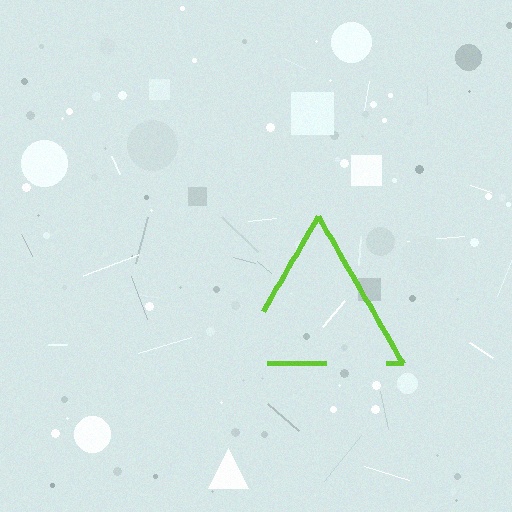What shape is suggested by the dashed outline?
The dashed outline suggests a triangle.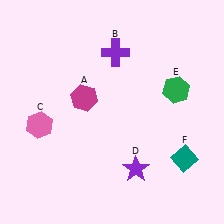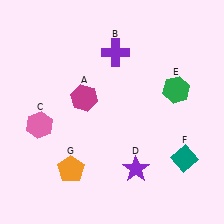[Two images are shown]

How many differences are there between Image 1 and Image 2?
There is 1 difference between the two images.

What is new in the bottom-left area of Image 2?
An orange pentagon (G) was added in the bottom-left area of Image 2.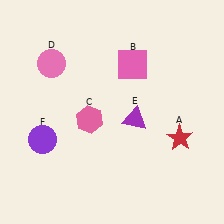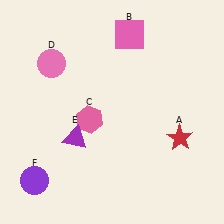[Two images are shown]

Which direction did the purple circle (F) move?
The purple circle (F) moved down.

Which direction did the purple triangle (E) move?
The purple triangle (E) moved left.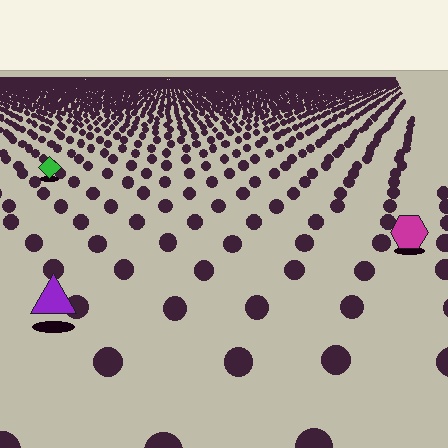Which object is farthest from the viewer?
The green diamond is farthest from the viewer. It appears smaller and the ground texture around it is denser.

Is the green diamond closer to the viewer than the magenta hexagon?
No. The magenta hexagon is closer — you can tell from the texture gradient: the ground texture is coarser near it.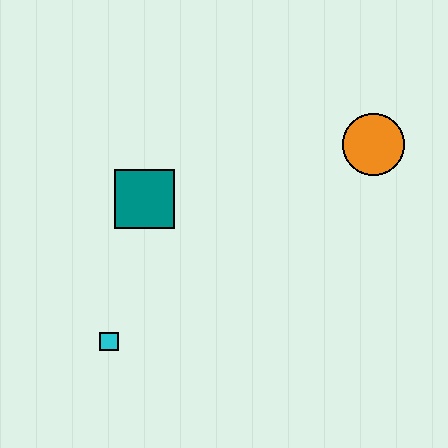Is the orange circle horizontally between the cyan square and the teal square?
No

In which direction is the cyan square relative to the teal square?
The cyan square is below the teal square.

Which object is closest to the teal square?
The cyan square is closest to the teal square.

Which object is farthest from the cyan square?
The orange circle is farthest from the cyan square.